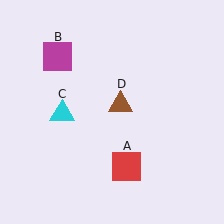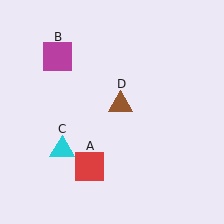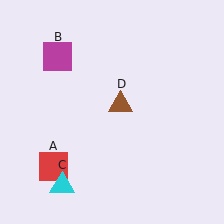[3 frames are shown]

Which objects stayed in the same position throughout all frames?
Magenta square (object B) and brown triangle (object D) remained stationary.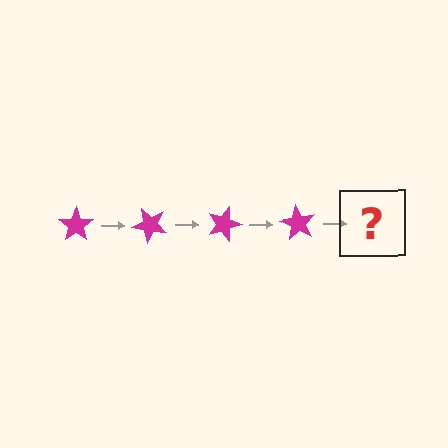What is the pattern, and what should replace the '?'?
The pattern is that the star rotates 45 degrees each step. The '?' should be a magenta star rotated 180 degrees.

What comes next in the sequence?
The next element should be a magenta star rotated 180 degrees.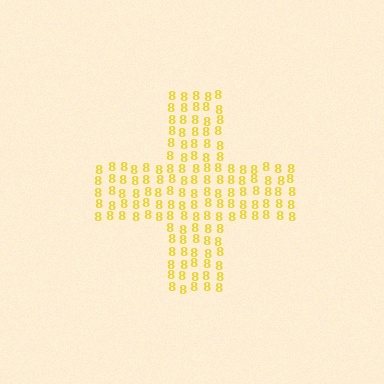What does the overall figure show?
The overall figure shows a cross.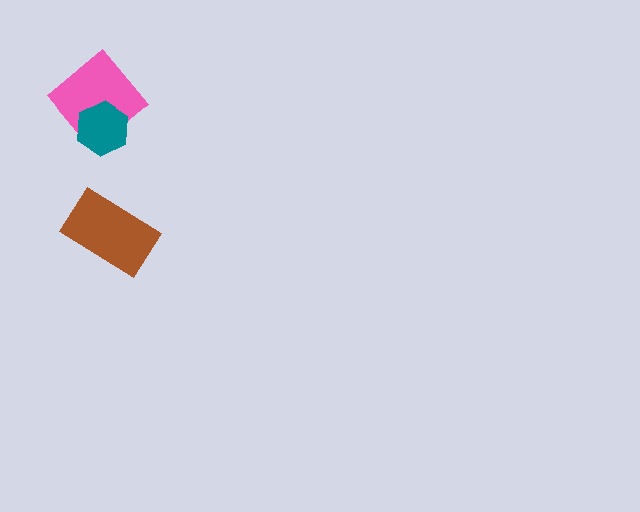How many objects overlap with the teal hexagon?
1 object overlaps with the teal hexagon.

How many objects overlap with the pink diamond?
1 object overlaps with the pink diamond.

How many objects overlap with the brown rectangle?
0 objects overlap with the brown rectangle.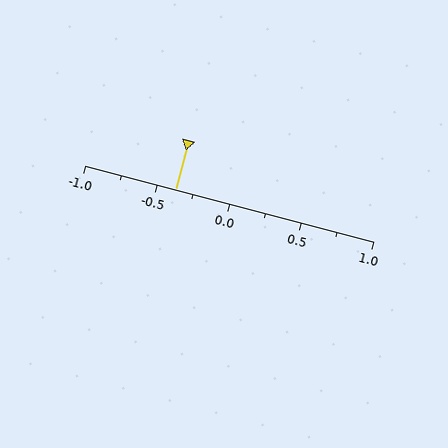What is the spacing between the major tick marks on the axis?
The major ticks are spaced 0.5 apart.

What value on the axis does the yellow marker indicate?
The marker indicates approximately -0.38.